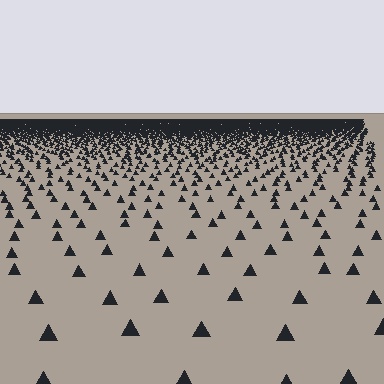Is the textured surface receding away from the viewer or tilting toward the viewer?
The surface is receding away from the viewer. Texture elements get smaller and denser toward the top.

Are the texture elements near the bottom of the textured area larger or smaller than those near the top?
Larger. Near the bottom, elements are closer to the viewer and appear at a bigger on-screen size.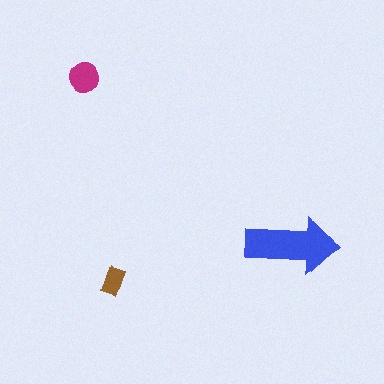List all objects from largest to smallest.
The blue arrow, the magenta circle, the brown rectangle.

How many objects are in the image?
There are 3 objects in the image.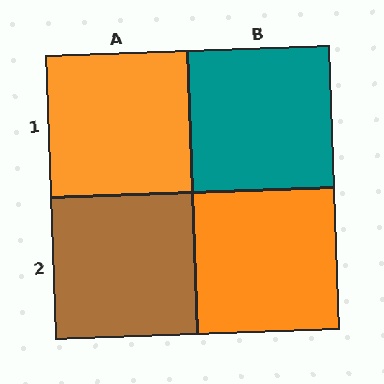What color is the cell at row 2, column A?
Brown.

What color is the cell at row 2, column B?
Orange.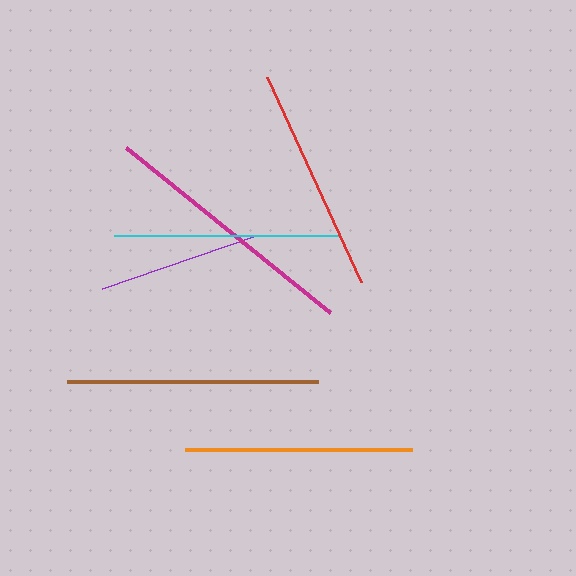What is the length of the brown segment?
The brown segment is approximately 252 pixels long.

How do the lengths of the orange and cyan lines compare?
The orange and cyan lines are approximately the same length.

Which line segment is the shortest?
The purple line is the shortest at approximately 162 pixels.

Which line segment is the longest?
The magenta line is the longest at approximately 263 pixels.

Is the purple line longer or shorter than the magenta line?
The magenta line is longer than the purple line.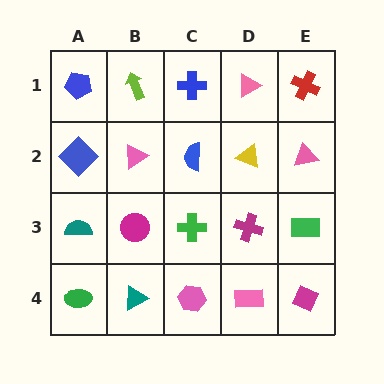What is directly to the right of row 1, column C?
A pink triangle.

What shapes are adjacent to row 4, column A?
A teal semicircle (row 3, column A), a teal triangle (row 4, column B).